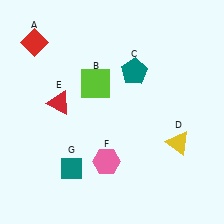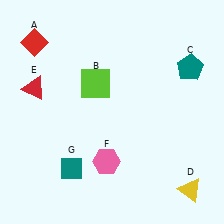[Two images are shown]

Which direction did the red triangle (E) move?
The red triangle (E) moved left.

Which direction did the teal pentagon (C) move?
The teal pentagon (C) moved right.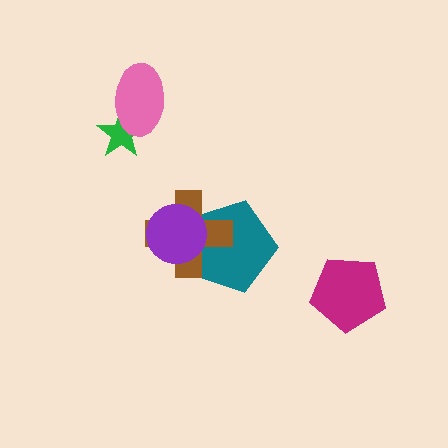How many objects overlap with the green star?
1 object overlaps with the green star.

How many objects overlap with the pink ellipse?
1 object overlaps with the pink ellipse.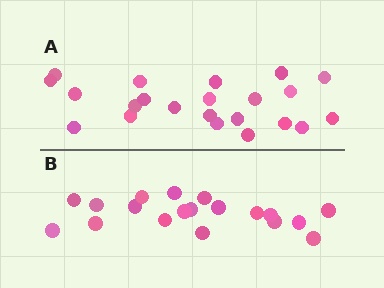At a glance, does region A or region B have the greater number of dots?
Region A (the top region) has more dots.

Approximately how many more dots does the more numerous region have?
Region A has just a few more — roughly 2 or 3 more dots than region B.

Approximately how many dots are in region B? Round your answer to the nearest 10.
About 20 dots. (The exact count is 19, which rounds to 20.)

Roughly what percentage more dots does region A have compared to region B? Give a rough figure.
About 15% more.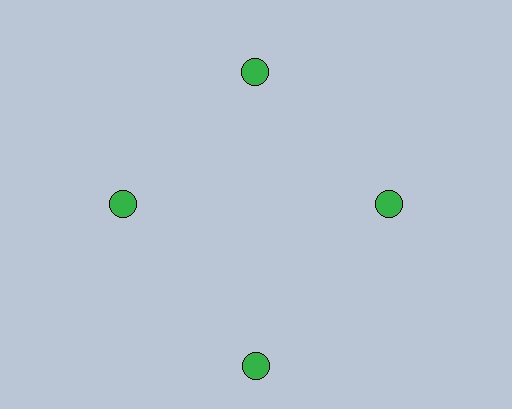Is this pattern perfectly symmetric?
No. The 4 green circles are arranged in a ring, but one element near the 6 o'clock position is pushed outward from the center, breaking the 4-fold rotational symmetry.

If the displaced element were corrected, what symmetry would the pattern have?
It would have 4-fold rotational symmetry — the pattern would map onto itself every 90 degrees.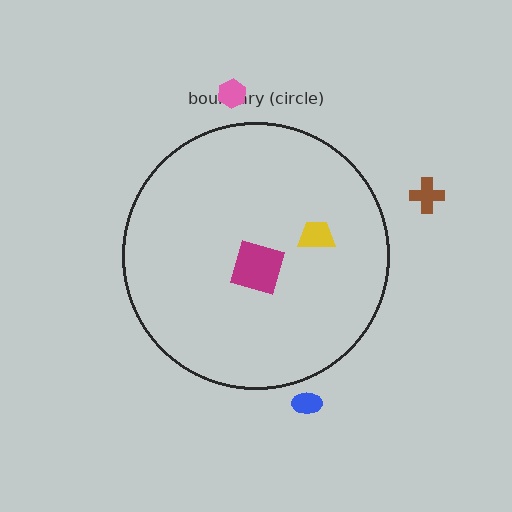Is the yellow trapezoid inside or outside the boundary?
Inside.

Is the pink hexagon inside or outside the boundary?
Outside.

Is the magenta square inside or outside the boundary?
Inside.